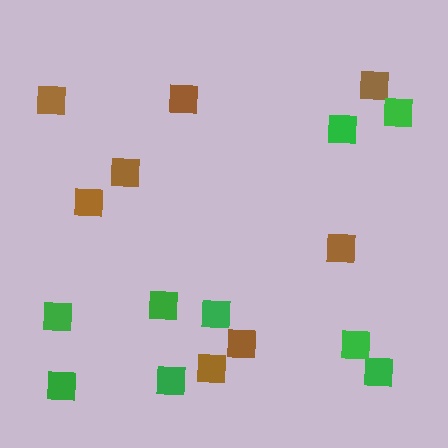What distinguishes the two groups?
There are 2 groups: one group of brown squares (8) and one group of green squares (9).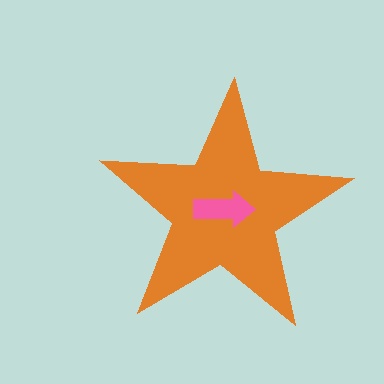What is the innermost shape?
The pink arrow.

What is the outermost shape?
The orange star.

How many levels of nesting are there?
2.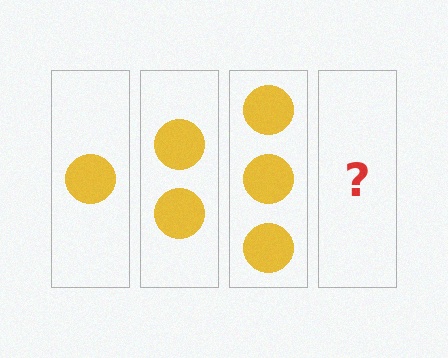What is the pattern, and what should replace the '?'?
The pattern is that each step adds one more circle. The '?' should be 4 circles.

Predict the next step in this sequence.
The next step is 4 circles.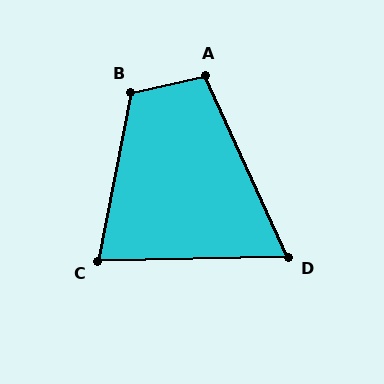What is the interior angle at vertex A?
Approximately 102 degrees (obtuse).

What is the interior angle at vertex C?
Approximately 78 degrees (acute).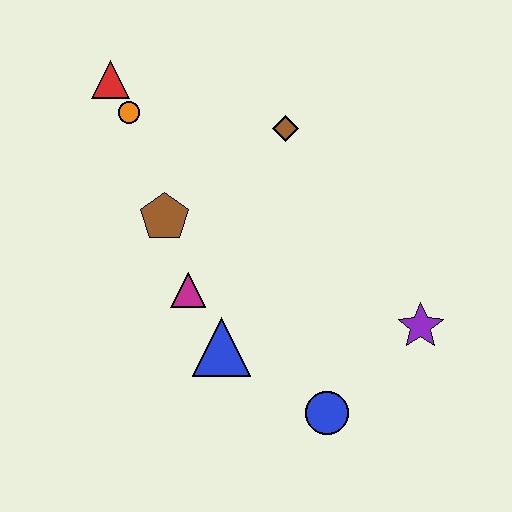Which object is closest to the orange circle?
The red triangle is closest to the orange circle.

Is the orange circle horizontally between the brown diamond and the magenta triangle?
No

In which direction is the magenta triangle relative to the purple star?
The magenta triangle is to the left of the purple star.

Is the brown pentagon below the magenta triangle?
No